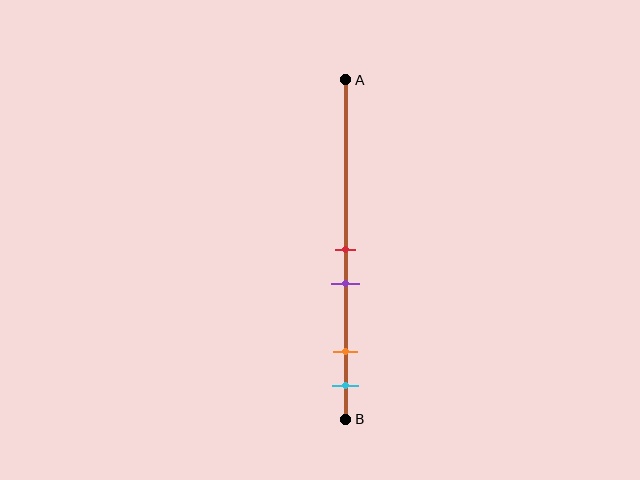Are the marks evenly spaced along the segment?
No, the marks are not evenly spaced.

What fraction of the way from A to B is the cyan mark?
The cyan mark is approximately 90% (0.9) of the way from A to B.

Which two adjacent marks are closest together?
The red and purple marks are the closest adjacent pair.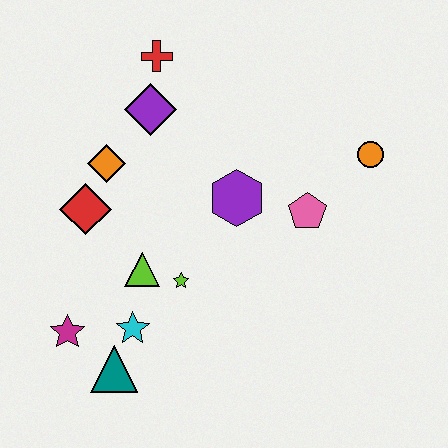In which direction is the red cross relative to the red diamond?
The red cross is above the red diamond.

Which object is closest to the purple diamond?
The red cross is closest to the purple diamond.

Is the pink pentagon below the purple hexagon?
Yes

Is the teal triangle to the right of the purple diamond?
No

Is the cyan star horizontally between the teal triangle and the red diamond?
No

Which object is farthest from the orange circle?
The magenta star is farthest from the orange circle.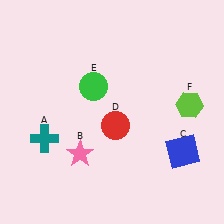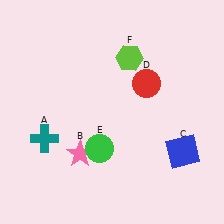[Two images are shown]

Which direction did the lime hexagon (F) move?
The lime hexagon (F) moved left.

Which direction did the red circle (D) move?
The red circle (D) moved up.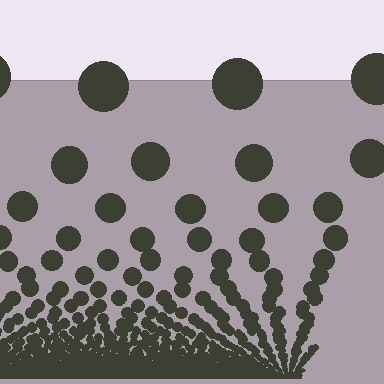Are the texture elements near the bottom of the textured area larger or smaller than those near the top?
Smaller. The gradient is inverted — elements near the bottom are smaller and denser.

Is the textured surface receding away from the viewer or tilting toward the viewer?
The surface appears to tilt toward the viewer. Texture elements get larger and sparser toward the top.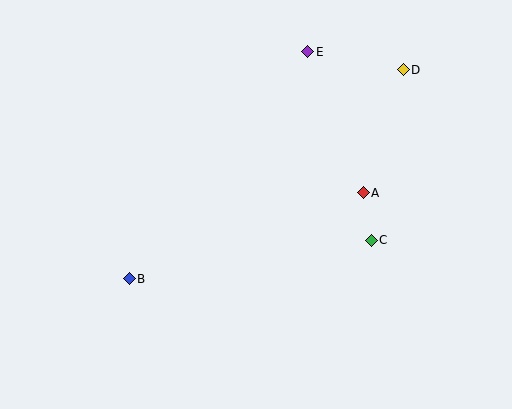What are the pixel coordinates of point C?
Point C is at (371, 240).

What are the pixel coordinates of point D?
Point D is at (403, 70).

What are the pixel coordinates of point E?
Point E is at (308, 52).